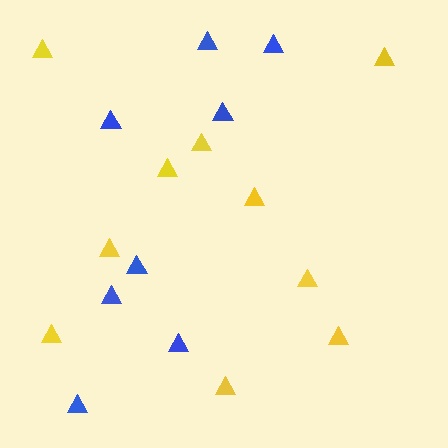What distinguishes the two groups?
There are 2 groups: one group of yellow triangles (10) and one group of blue triangles (8).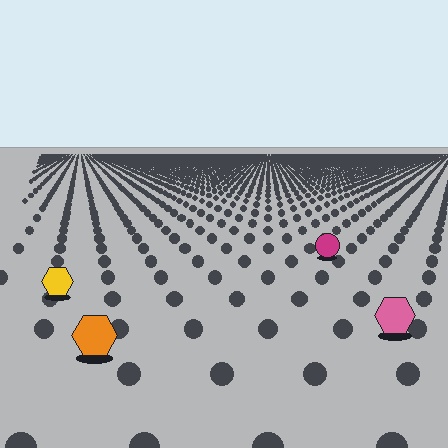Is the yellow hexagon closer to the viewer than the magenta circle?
Yes. The yellow hexagon is closer — you can tell from the texture gradient: the ground texture is coarser near it.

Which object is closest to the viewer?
The orange hexagon is closest. The texture marks near it are larger and more spread out.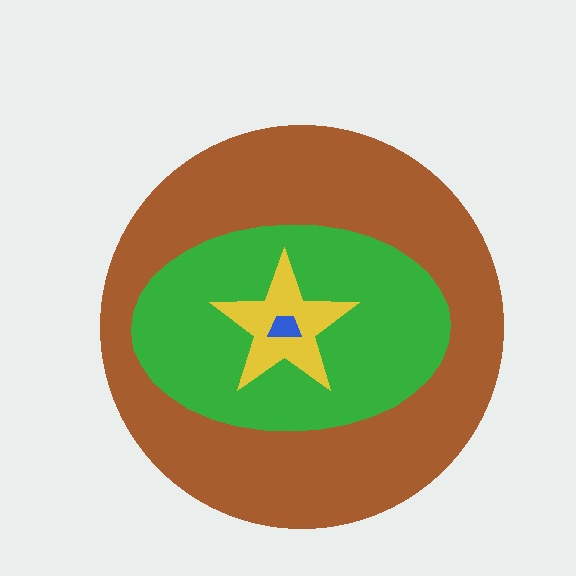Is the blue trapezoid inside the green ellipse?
Yes.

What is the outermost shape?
The brown circle.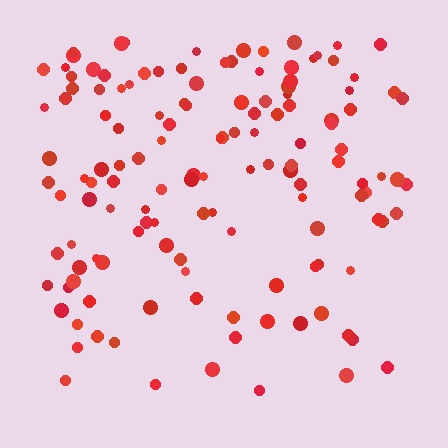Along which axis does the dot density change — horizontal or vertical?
Vertical.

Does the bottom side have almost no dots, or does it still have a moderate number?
Still a moderate number, just noticeably fewer than the top.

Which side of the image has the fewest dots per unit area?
The bottom.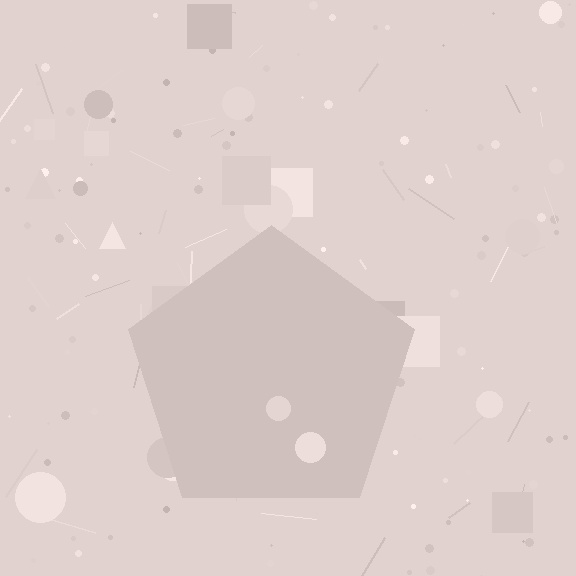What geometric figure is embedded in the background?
A pentagon is embedded in the background.